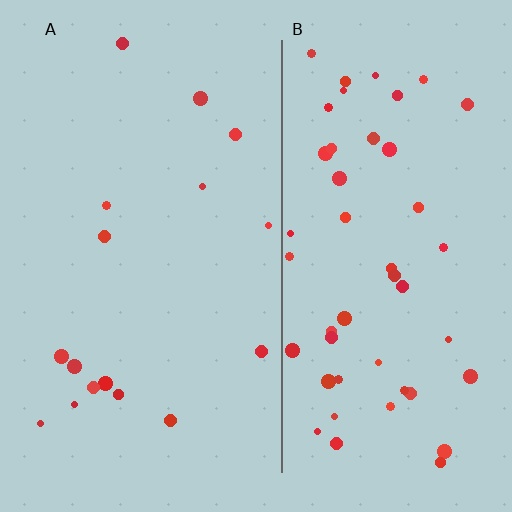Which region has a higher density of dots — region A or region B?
B (the right).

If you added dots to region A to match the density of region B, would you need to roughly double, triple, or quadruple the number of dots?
Approximately triple.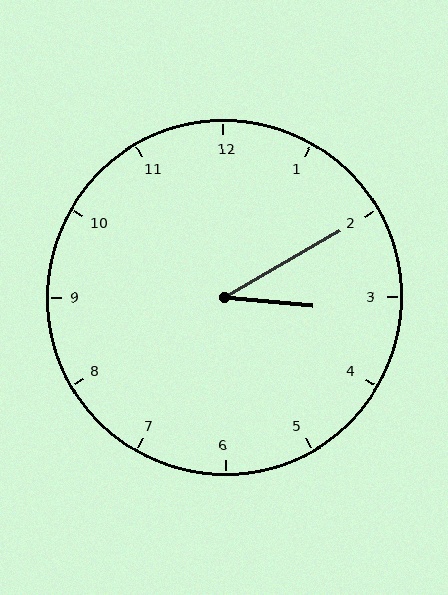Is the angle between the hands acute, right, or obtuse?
It is acute.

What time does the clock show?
3:10.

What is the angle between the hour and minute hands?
Approximately 35 degrees.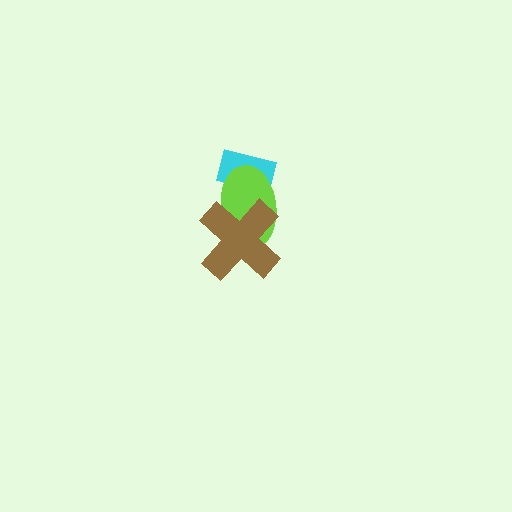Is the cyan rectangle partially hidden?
Yes, it is partially covered by another shape.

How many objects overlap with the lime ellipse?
2 objects overlap with the lime ellipse.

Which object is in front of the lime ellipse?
The brown cross is in front of the lime ellipse.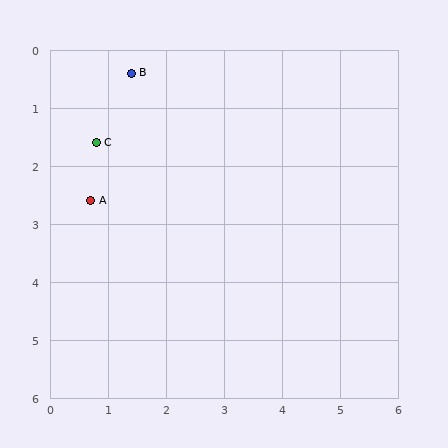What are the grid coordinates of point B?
Point B is at approximately (1.4, 0.4).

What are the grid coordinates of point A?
Point A is at approximately (0.7, 2.6).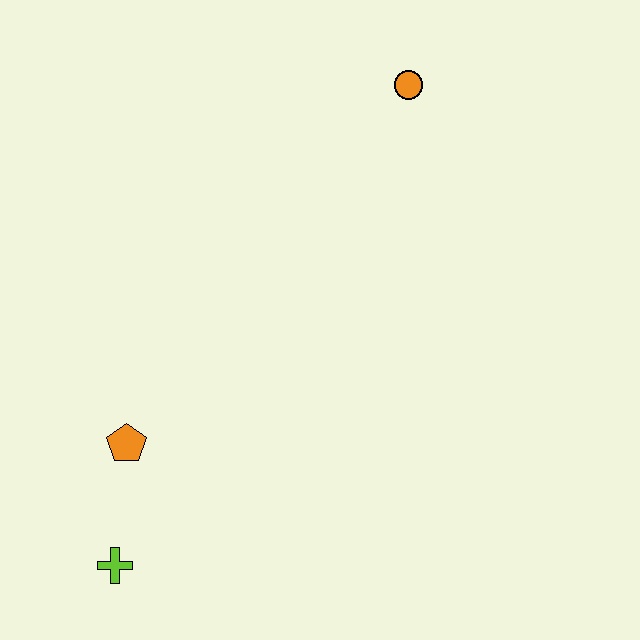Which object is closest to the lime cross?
The orange pentagon is closest to the lime cross.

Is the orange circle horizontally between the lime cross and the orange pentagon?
No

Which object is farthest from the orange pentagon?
The orange circle is farthest from the orange pentagon.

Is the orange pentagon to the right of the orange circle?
No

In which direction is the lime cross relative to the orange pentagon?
The lime cross is below the orange pentagon.